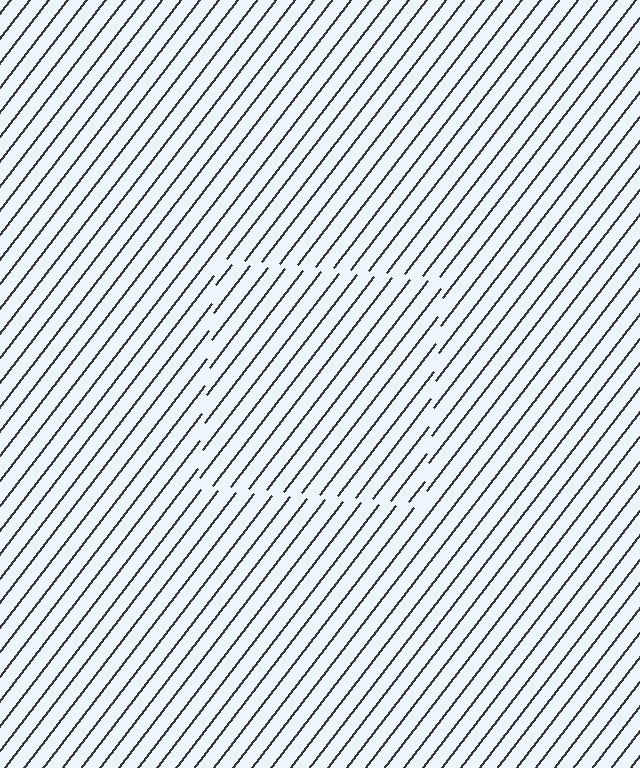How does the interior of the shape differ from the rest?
The interior of the shape contains the same grating, shifted by half a period — the contour is defined by the phase discontinuity where line-ends from the inner and outer gratings abut.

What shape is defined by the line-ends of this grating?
An illusory square. The interior of the shape contains the same grating, shifted by half a period — the contour is defined by the phase discontinuity where line-ends from the inner and outer gratings abut.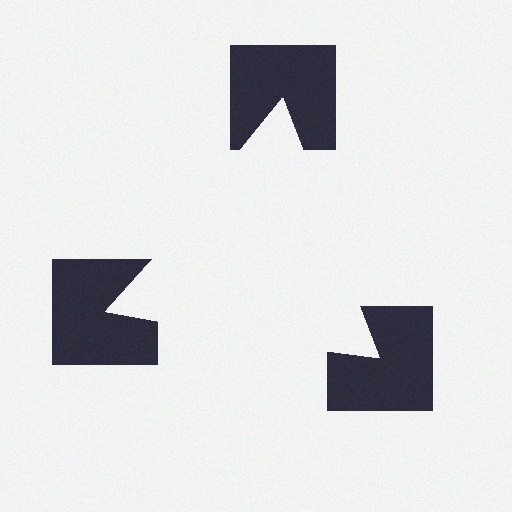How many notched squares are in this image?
There are 3 — one at each vertex of the illusory triangle.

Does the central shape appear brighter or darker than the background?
It typically appears slightly brighter than the background, even though no actual brightness change is drawn.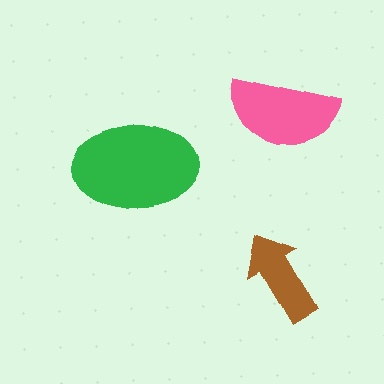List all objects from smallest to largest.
The brown arrow, the pink semicircle, the green ellipse.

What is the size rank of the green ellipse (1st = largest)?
1st.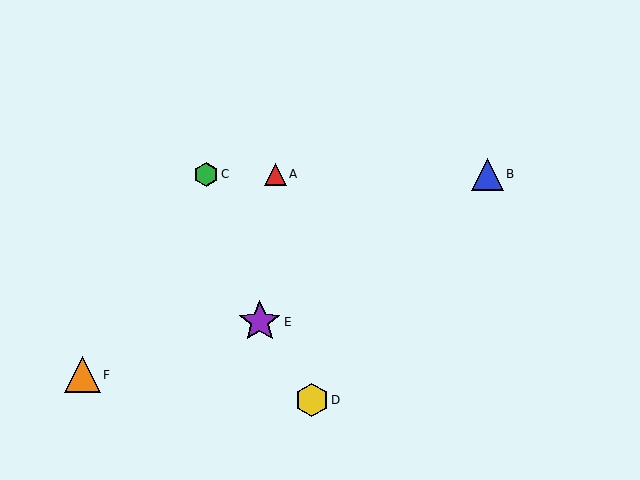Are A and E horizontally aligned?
No, A is at y≈174 and E is at y≈322.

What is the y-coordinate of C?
Object C is at y≈174.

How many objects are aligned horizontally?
3 objects (A, B, C) are aligned horizontally.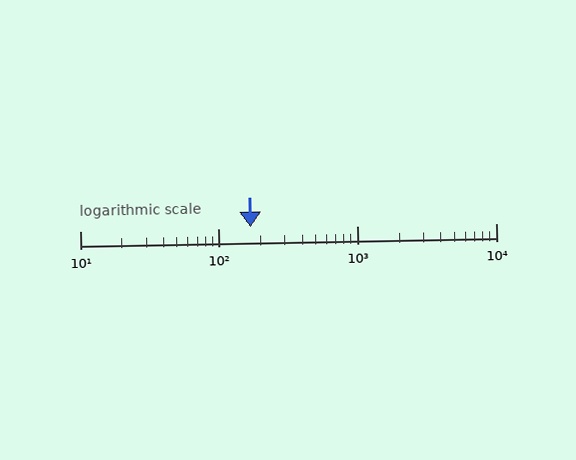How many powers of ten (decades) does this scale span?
The scale spans 3 decades, from 10 to 10000.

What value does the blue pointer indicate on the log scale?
The pointer indicates approximately 170.